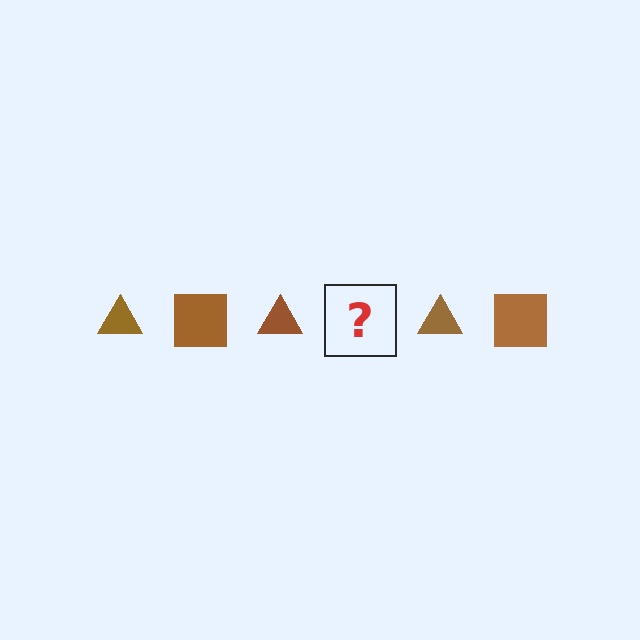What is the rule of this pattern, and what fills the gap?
The rule is that the pattern cycles through triangle, square shapes in brown. The gap should be filled with a brown square.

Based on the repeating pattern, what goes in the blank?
The blank should be a brown square.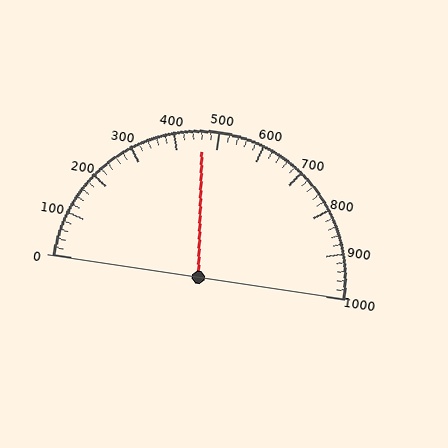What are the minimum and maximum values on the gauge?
The gauge ranges from 0 to 1000.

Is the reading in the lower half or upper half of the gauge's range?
The reading is in the lower half of the range (0 to 1000).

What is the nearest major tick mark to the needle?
The nearest major tick mark is 500.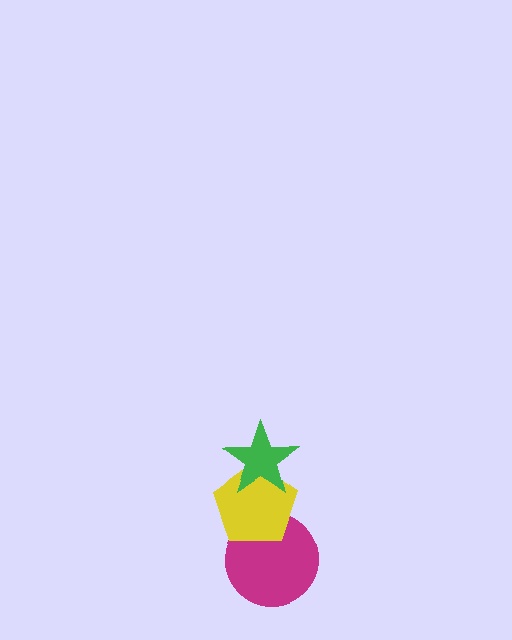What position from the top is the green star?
The green star is 1st from the top.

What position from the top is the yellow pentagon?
The yellow pentagon is 2nd from the top.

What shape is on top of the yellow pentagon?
The green star is on top of the yellow pentagon.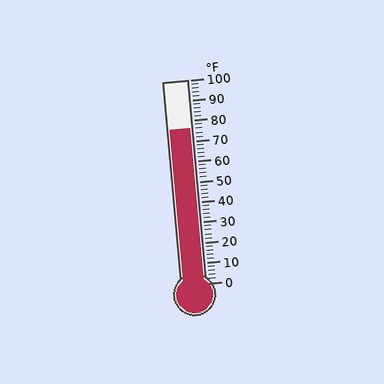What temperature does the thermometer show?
The thermometer shows approximately 76°F.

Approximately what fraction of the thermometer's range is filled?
The thermometer is filled to approximately 75% of its range.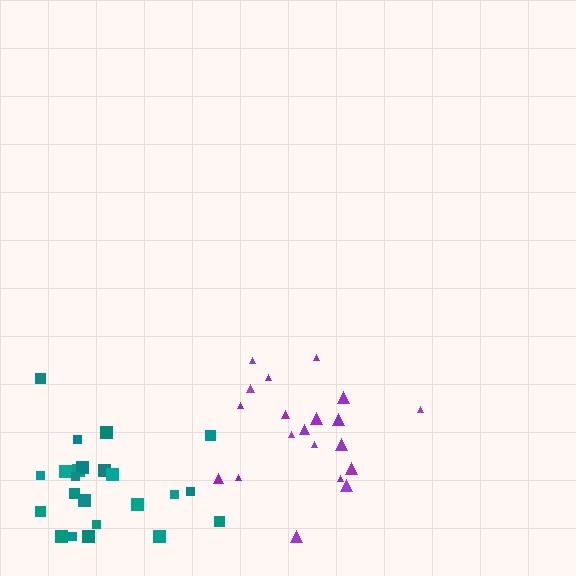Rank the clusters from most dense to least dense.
purple, teal.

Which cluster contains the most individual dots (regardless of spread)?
Teal (23).